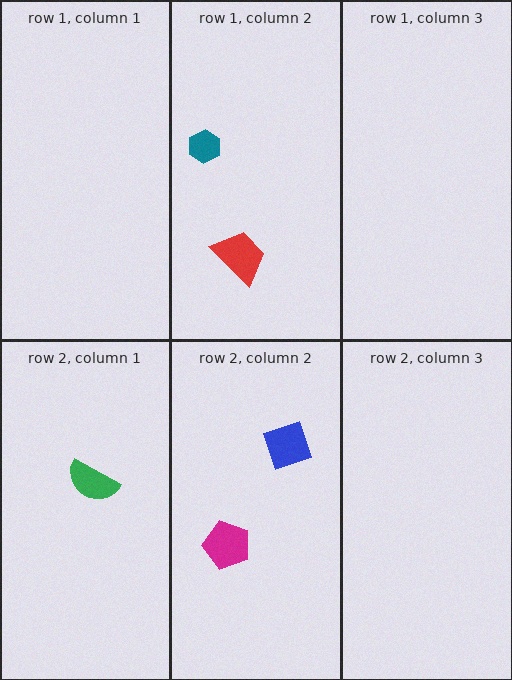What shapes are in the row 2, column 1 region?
The green semicircle.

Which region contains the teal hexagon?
The row 1, column 2 region.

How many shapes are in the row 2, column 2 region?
2.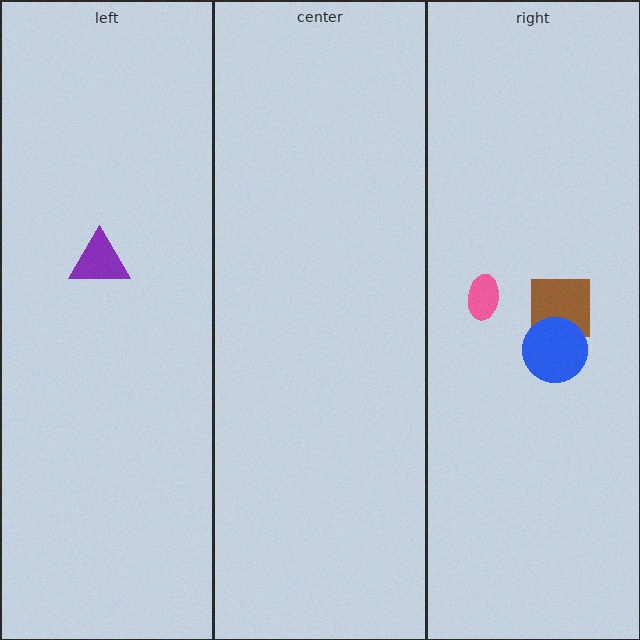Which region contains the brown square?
The right region.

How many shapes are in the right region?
3.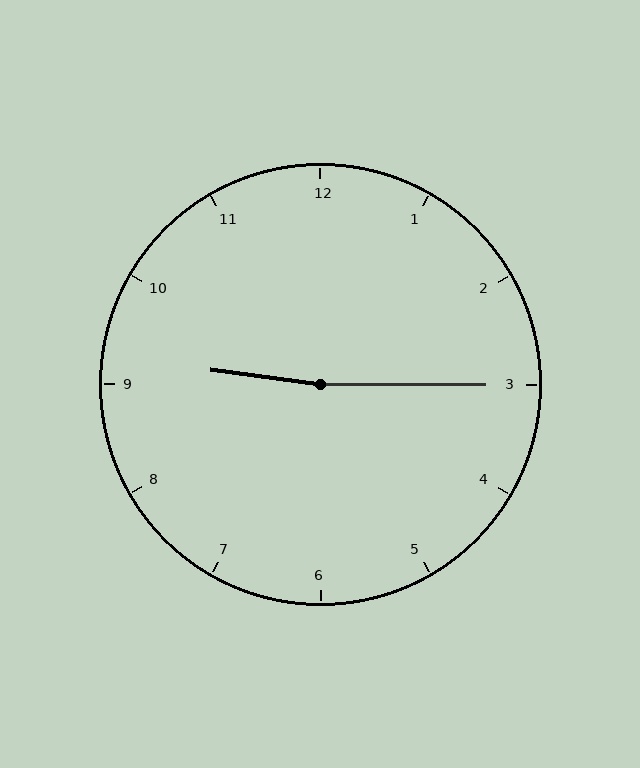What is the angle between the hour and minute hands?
Approximately 172 degrees.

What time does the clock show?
9:15.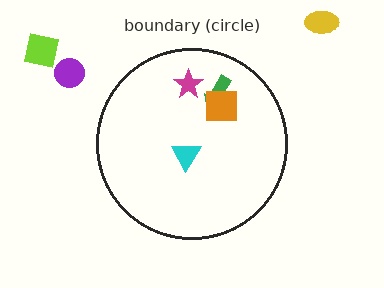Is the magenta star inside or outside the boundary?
Inside.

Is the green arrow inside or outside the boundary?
Inside.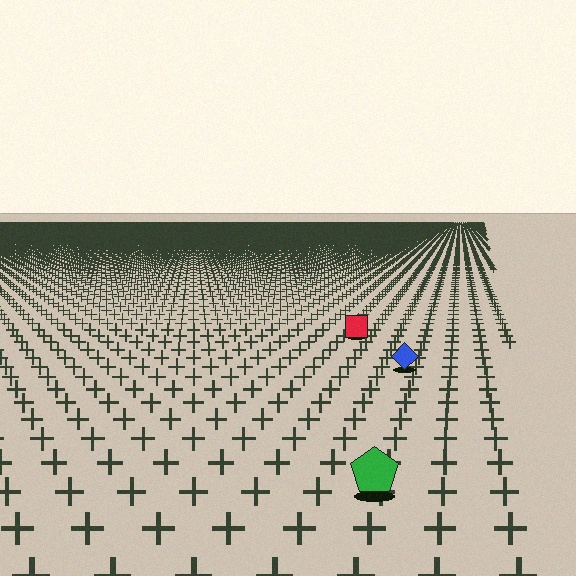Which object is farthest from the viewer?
The red square is farthest from the viewer. It appears smaller and the ground texture around it is denser.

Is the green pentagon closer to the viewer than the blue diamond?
Yes. The green pentagon is closer — you can tell from the texture gradient: the ground texture is coarser near it.